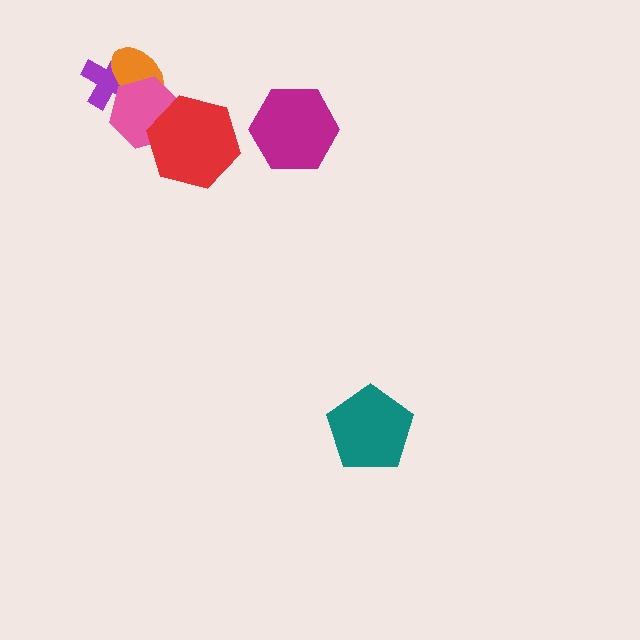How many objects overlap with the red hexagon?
1 object overlaps with the red hexagon.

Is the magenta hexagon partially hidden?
No, no other shape covers it.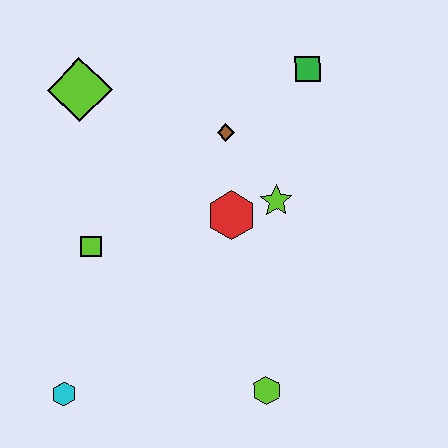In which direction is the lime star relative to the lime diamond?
The lime star is to the right of the lime diamond.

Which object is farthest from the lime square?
The green square is farthest from the lime square.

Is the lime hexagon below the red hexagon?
Yes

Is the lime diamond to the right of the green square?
No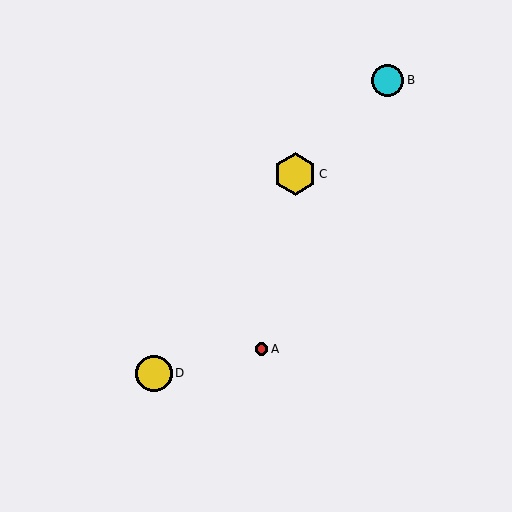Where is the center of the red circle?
The center of the red circle is at (262, 349).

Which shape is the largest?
The yellow hexagon (labeled C) is the largest.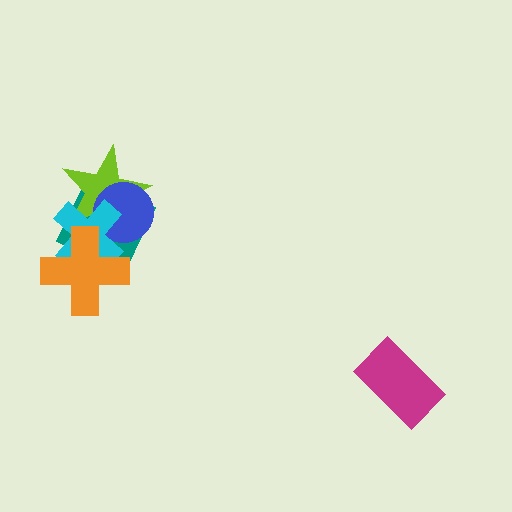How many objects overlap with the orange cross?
3 objects overlap with the orange cross.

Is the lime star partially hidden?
Yes, it is partially covered by another shape.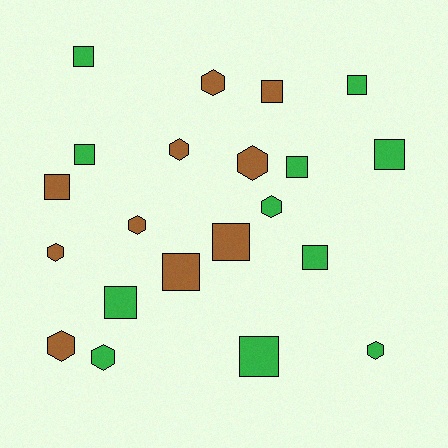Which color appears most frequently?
Green, with 11 objects.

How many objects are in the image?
There are 21 objects.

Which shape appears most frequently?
Square, with 12 objects.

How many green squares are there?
There are 8 green squares.